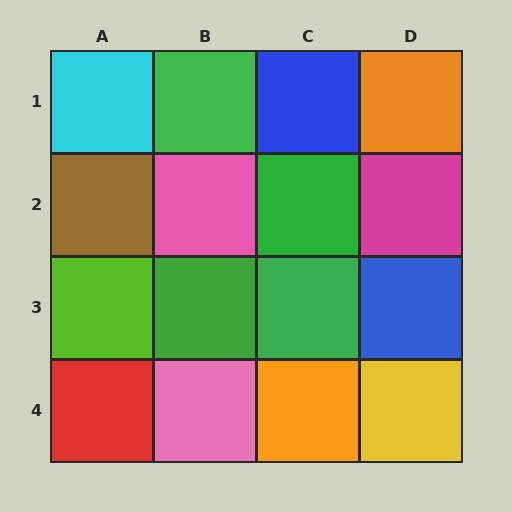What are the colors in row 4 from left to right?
Red, pink, orange, yellow.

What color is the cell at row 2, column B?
Pink.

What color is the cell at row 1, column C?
Blue.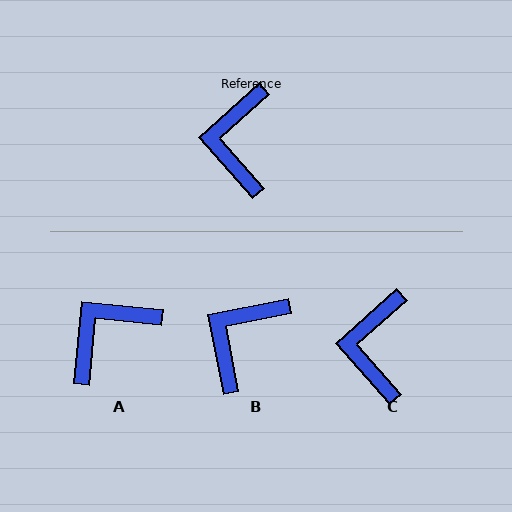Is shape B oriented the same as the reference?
No, it is off by about 31 degrees.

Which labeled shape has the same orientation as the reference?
C.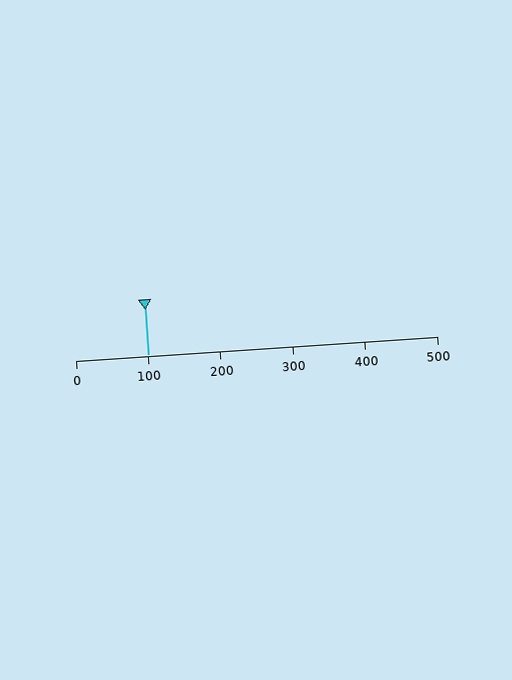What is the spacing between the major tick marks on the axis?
The major ticks are spaced 100 apart.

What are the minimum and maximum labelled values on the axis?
The axis runs from 0 to 500.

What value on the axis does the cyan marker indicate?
The marker indicates approximately 100.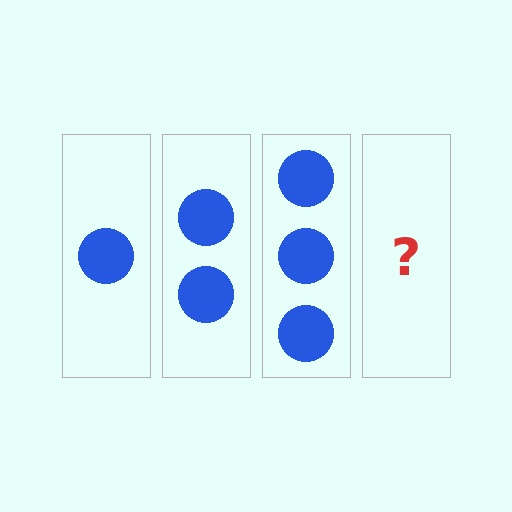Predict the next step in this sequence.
The next step is 4 circles.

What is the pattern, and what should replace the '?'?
The pattern is that each step adds one more circle. The '?' should be 4 circles.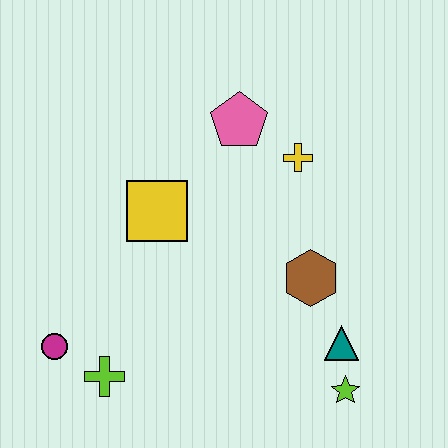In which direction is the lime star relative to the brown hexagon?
The lime star is below the brown hexagon.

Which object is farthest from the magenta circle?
The yellow cross is farthest from the magenta circle.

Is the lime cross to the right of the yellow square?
No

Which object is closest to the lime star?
The teal triangle is closest to the lime star.